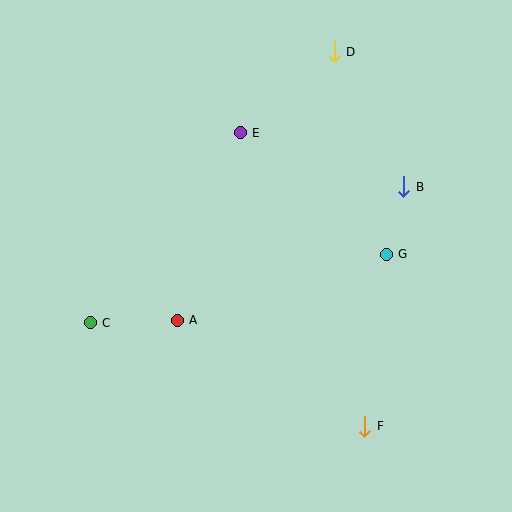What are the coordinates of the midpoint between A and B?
The midpoint between A and B is at (291, 253).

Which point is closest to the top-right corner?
Point D is closest to the top-right corner.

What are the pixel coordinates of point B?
Point B is at (404, 187).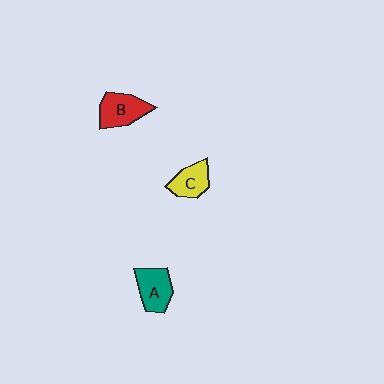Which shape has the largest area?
Shape B (red).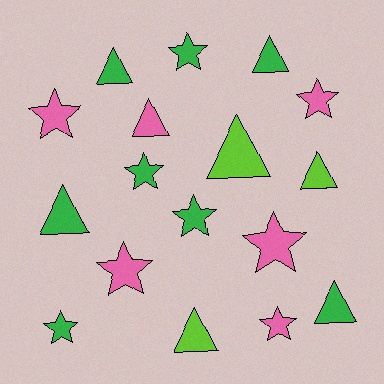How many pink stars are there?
There are 5 pink stars.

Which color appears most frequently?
Green, with 8 objects.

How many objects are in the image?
There are 17 objects.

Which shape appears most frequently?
Star, with 9 objects.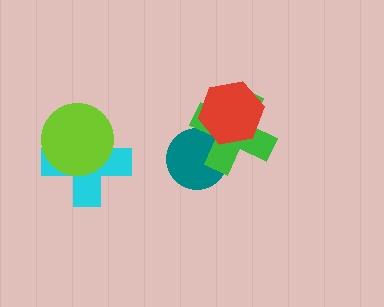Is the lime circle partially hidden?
No, no other shape covers it.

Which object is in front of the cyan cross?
The lime circle is in front of the cyan cross.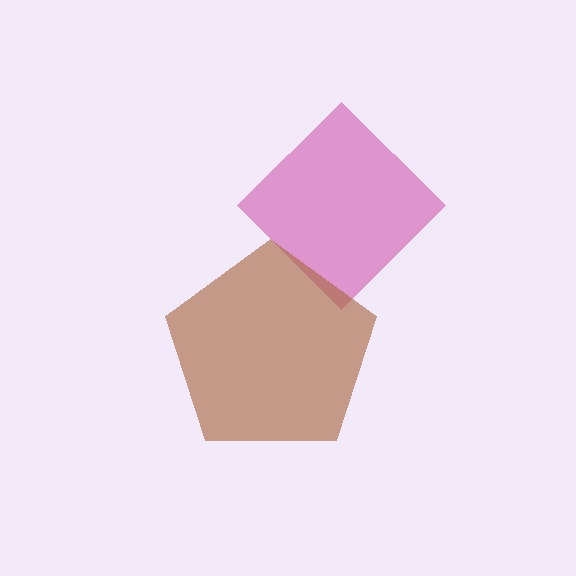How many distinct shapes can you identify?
There are 2 distinct shapes: a magenta diamond, a brown pentagon.